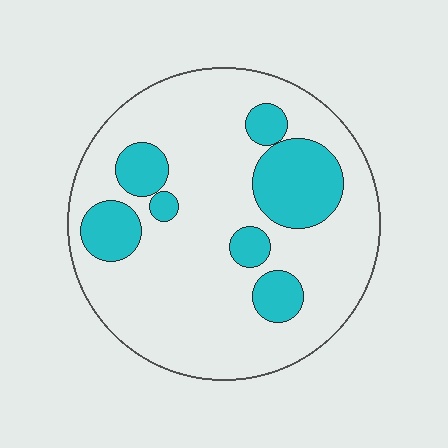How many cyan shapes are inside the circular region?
7.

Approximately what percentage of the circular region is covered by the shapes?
Approximately 25%.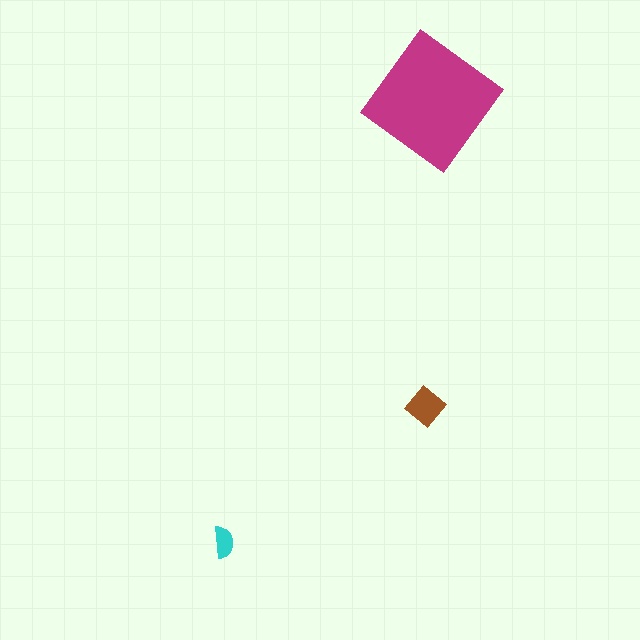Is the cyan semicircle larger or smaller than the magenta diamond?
Smaller.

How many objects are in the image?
There are 3 objects in the image.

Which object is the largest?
The magenta diamond.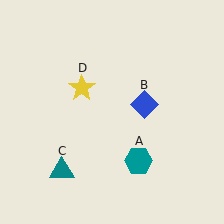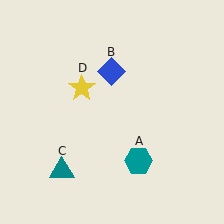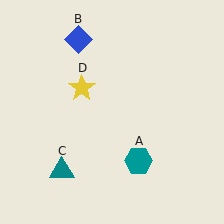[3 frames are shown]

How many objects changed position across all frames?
1 object changed position: blue diamond (object B).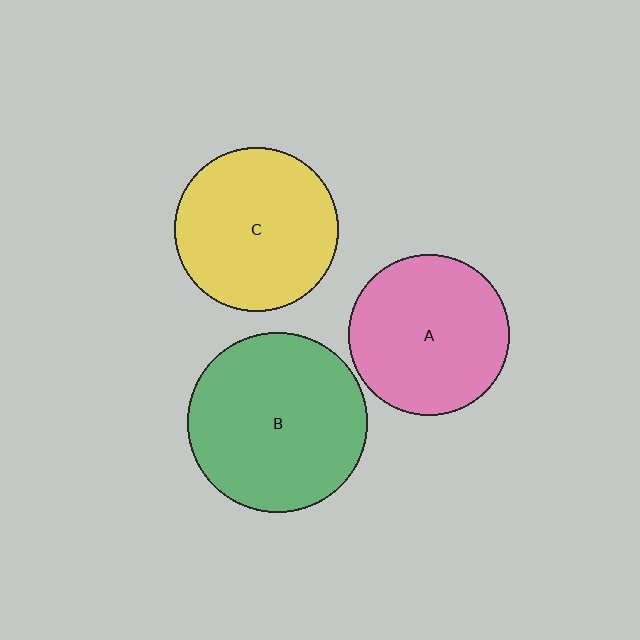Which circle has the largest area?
Circle B (green).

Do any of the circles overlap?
No, none of the circles overlap.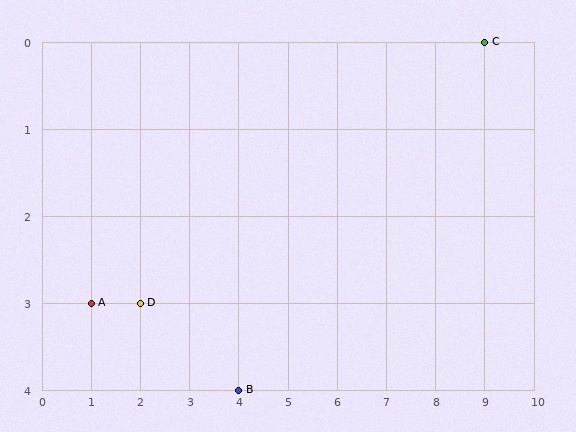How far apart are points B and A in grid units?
Points B and A are 3 columns and 1 row apart (about 3.2 grid units diagonally).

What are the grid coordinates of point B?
Point B is at grid coordinates (4, 4).